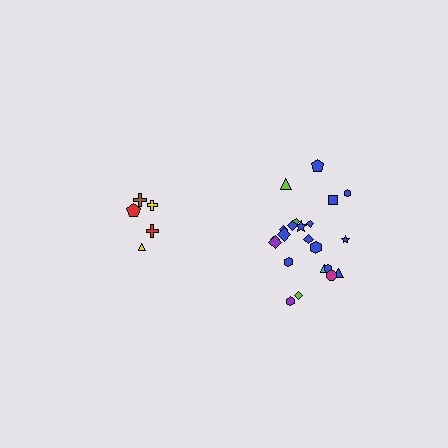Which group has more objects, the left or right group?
The right group.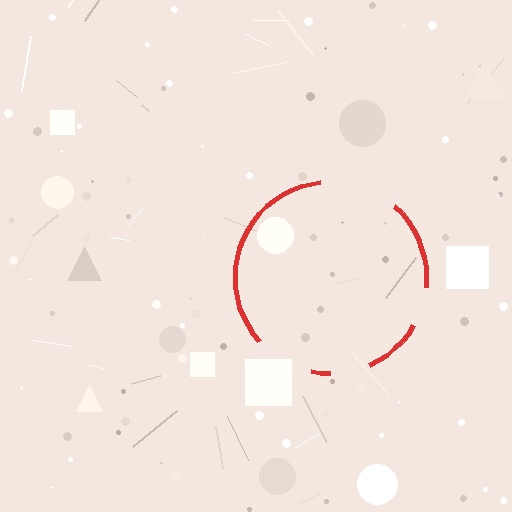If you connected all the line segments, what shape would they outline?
They would outline a circle.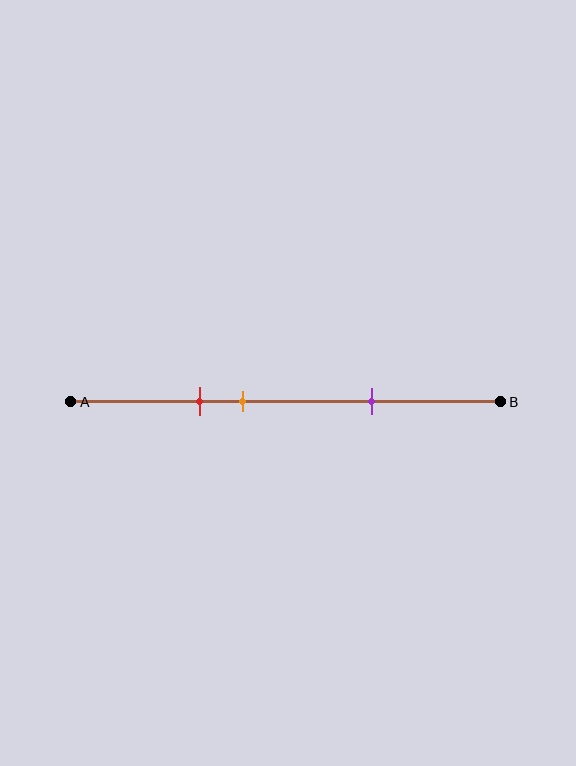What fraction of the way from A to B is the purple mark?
The purple mark is approximately 70% (0.7) of the way from A to B.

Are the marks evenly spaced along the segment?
No, the marks are not evenly spaced.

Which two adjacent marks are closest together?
The red and orange marks are the closest adjacent pair.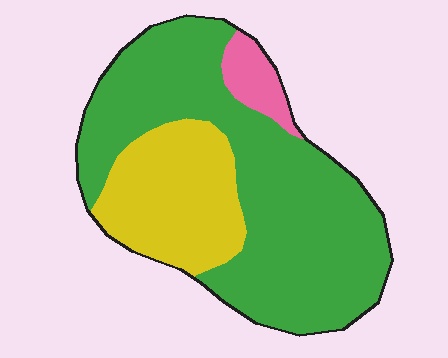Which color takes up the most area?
Green, at roughly 65%.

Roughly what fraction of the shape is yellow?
Yellow takes up about one quarter (1/4) of the shape.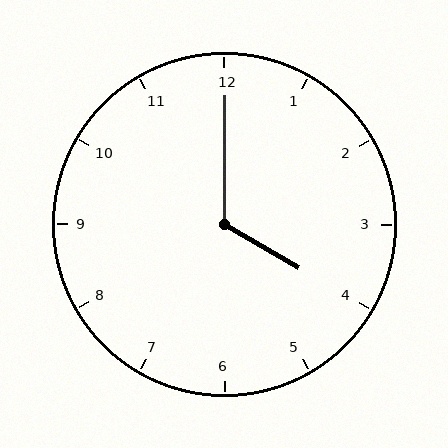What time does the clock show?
4:00.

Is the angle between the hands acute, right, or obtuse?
It is obtuse.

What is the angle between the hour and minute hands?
Approximately 120 degrees.